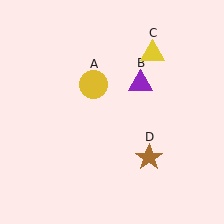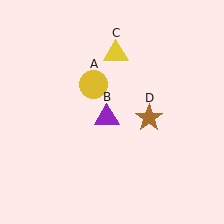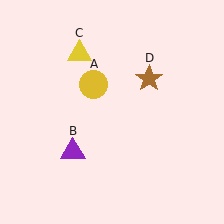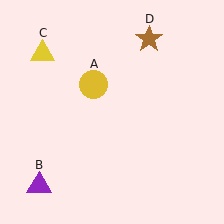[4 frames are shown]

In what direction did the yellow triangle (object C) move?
The yellow triangle (object C) moved left.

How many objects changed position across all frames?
3 objects changed position: purple triangle (object B), yellow triangle (object C), brown star (object D).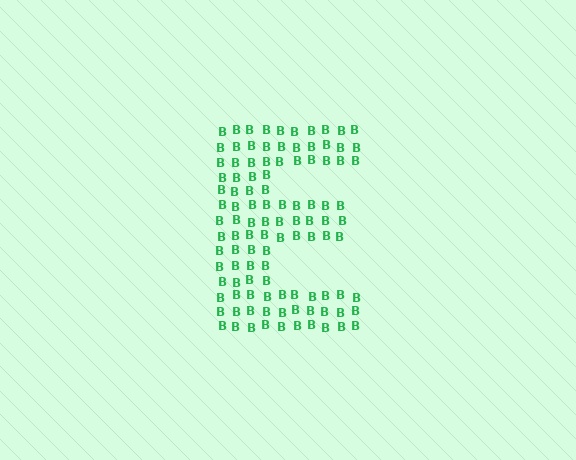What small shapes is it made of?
It is made of small letter B's.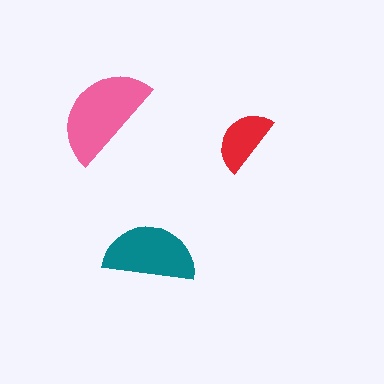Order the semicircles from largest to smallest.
the pink one, the teal one, the red one.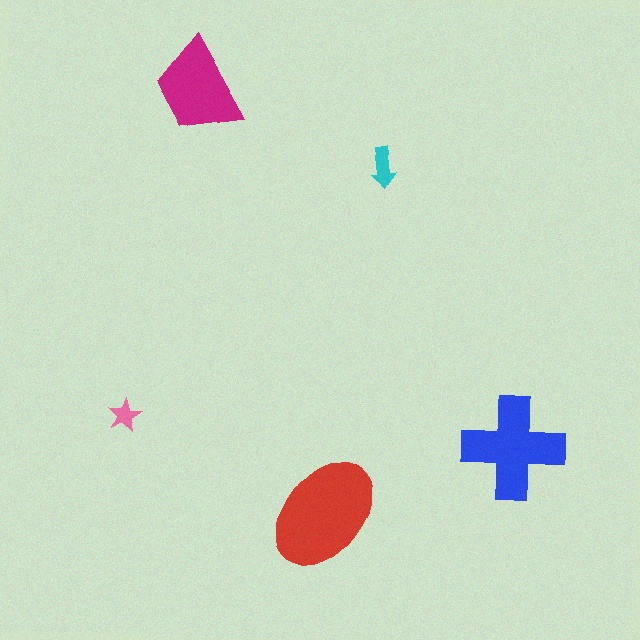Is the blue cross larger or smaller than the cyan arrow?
Larger.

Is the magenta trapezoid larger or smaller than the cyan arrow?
Larger.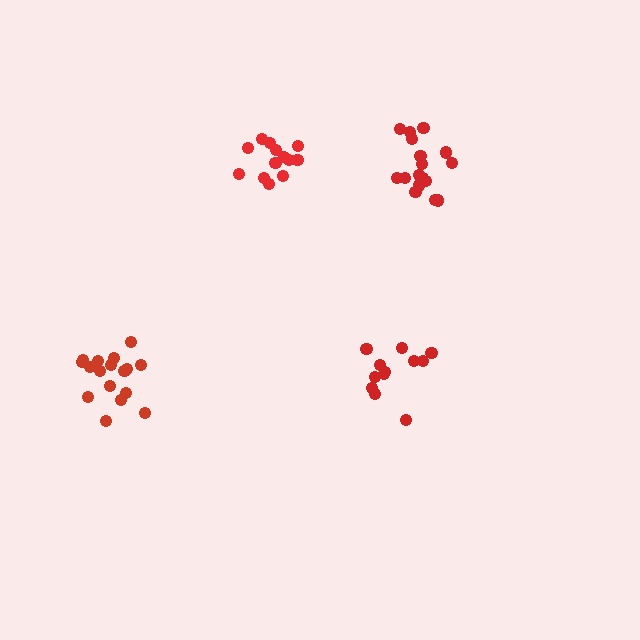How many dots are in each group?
Group 1: 17 dots, Group 2: 12 dots, Group 3: 13 dots, Group 4: 18 dots (60 total).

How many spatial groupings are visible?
There are 4 spatial groupings.